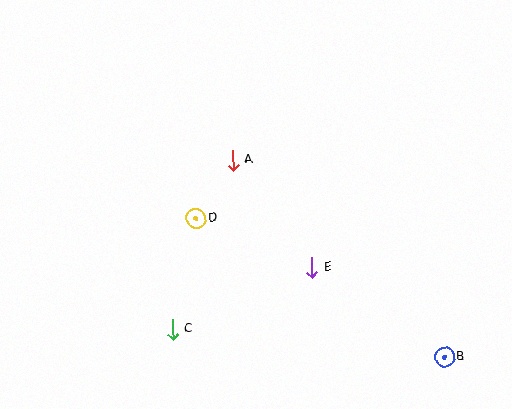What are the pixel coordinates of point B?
Point B is at (445, 357).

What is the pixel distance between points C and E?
The distance between C and E is 153 pixels.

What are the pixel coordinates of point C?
Point C is at (173, 329).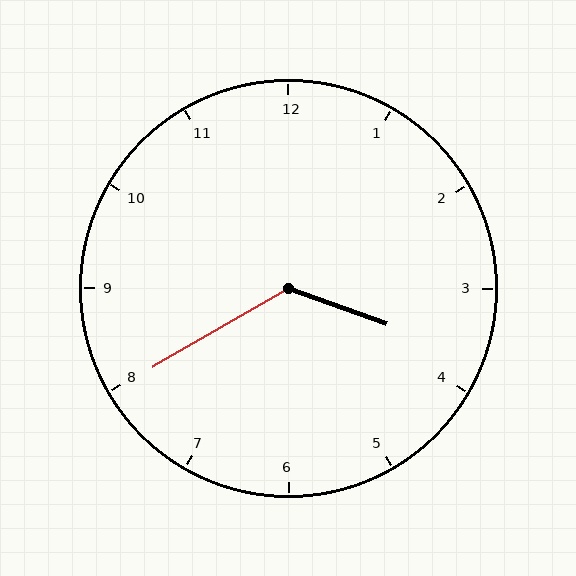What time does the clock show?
3:40.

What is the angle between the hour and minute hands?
Approximately 130 degrees.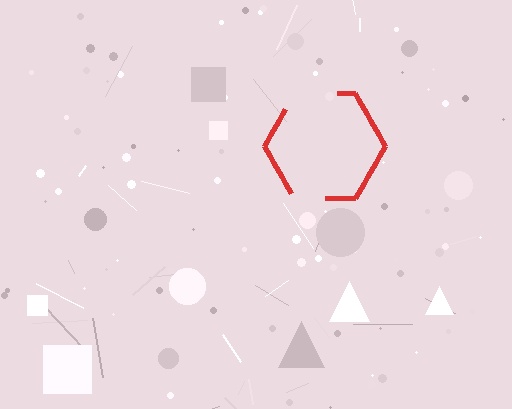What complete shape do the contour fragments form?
The contour fragments form a hexagon.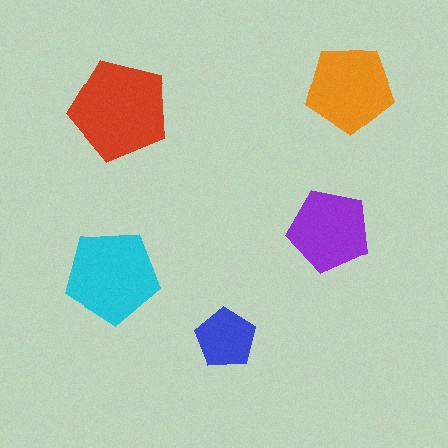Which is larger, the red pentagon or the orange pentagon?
The red one.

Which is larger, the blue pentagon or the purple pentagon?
The purple one.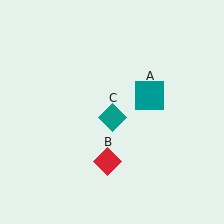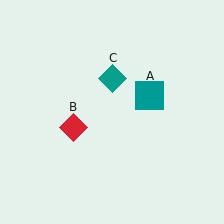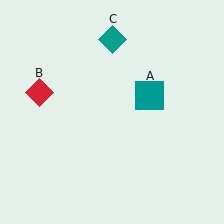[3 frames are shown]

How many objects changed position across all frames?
2 objects changed position: red diamond (object B), teal diamond (object C).